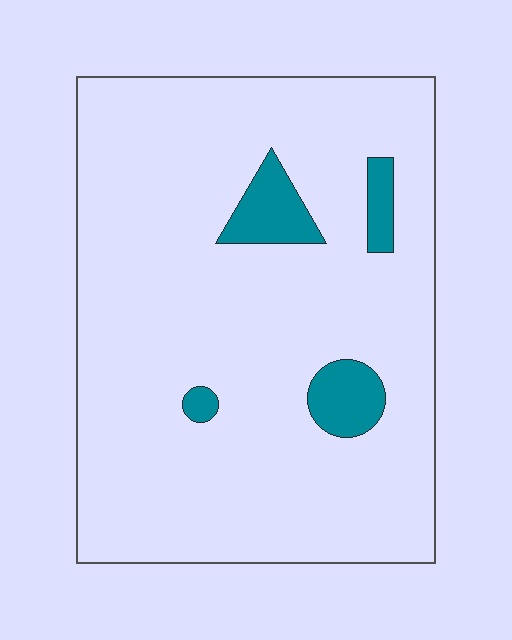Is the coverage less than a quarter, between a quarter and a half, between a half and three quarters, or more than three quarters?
Less than a quarter.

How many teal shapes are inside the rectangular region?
4.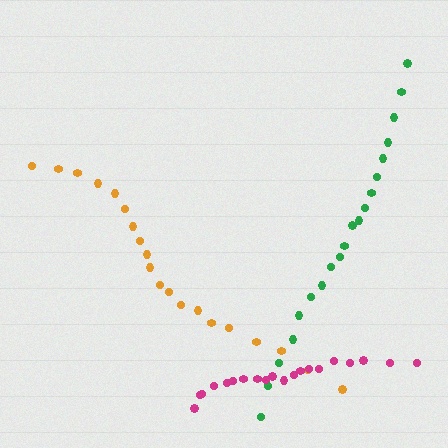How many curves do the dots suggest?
There are 3 distinct paths.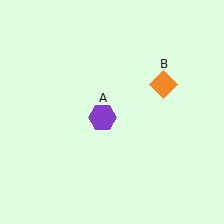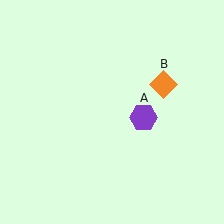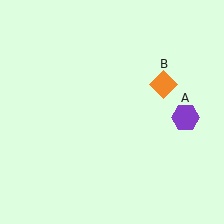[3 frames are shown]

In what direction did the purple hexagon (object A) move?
The purple hexagon (object A) moved right.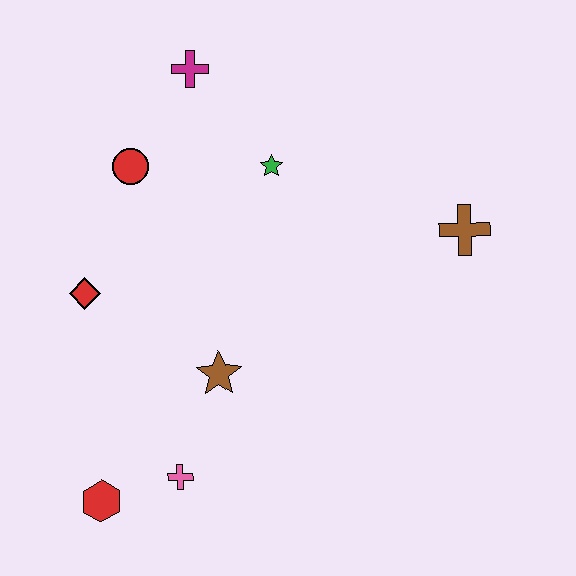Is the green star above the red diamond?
Yes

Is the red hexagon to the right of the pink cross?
No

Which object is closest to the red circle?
The magenta cross is closest to the red circle.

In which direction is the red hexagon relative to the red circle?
The red hexagon is below the red circle.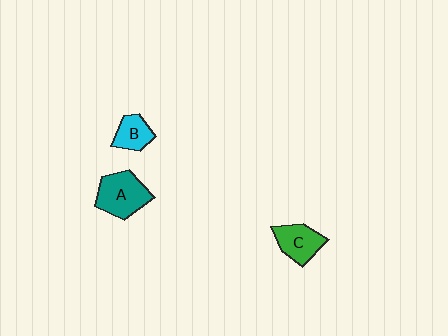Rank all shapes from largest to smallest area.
From largest to smallest: A (teal), C (green), B (cyan).